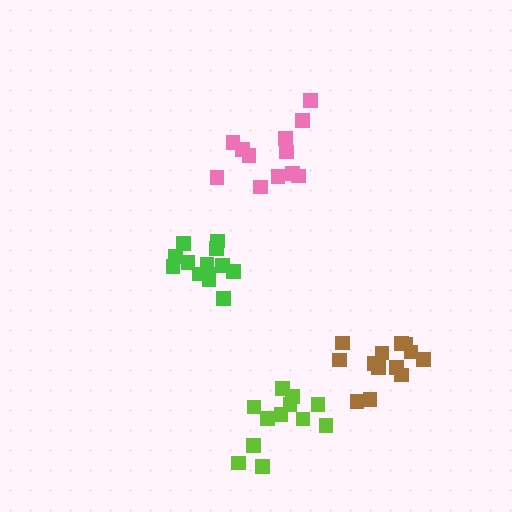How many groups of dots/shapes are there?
There are 4 groups.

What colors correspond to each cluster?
The clusters are colored: green, lime, pink, brown.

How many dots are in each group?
Group 1: 13 dots, Group 2: 12 dots, Group 3: 12 dots, Group 4: 13 dots (50 total).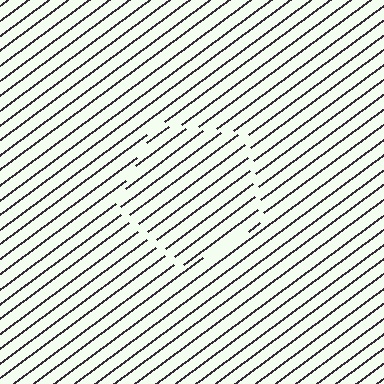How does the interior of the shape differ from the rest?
The interior of the shape contains the same grating, shifted by half a period — the contour is defined by the phase discontinuity where line-ends from the inner and outer gratings abut.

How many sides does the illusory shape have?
5 sides — the line-ends trace a pentagon.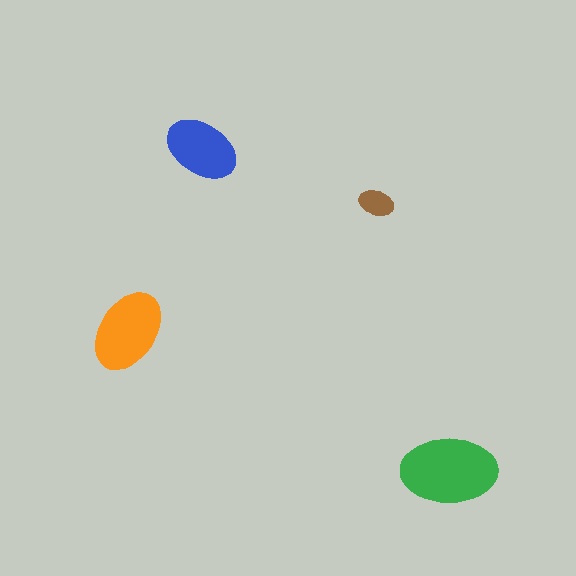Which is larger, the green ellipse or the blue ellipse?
The green one.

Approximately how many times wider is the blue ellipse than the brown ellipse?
About 2 times wider.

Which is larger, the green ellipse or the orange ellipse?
The green one.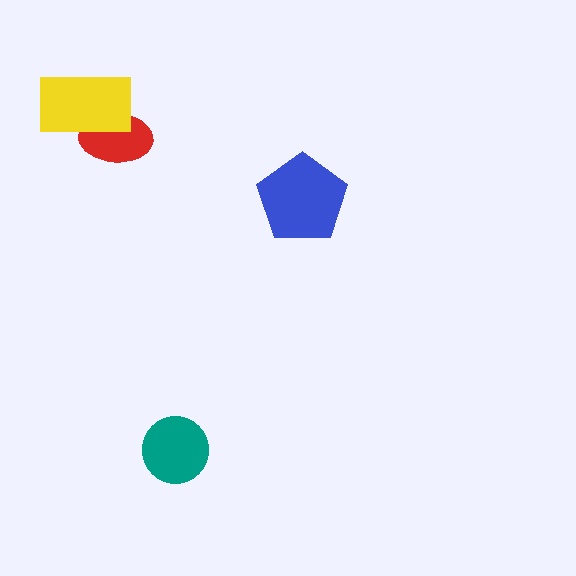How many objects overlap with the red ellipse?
1 object overlaps with the red ellipse.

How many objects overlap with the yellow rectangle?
1 object overlaps with the yellow rectangle.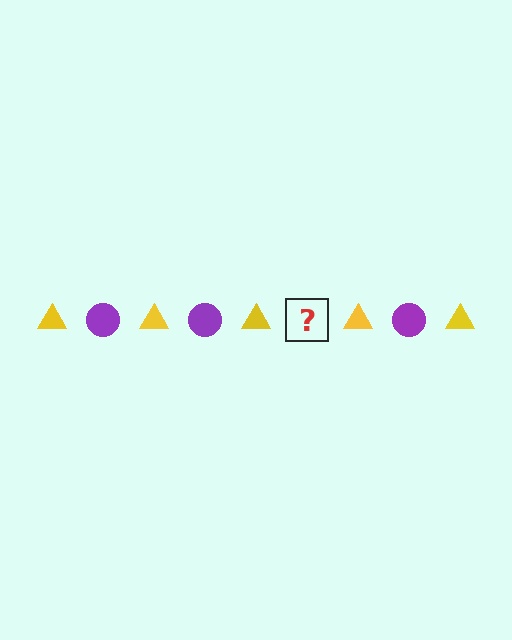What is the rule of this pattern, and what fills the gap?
The rule is that the pattern alternates between yellow triangle and purple circle. The gap should be filled with a purple circle.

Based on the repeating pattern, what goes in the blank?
The blank should be a purple circle.